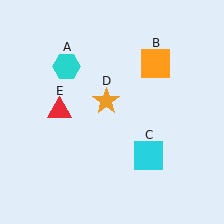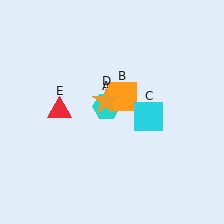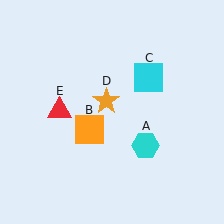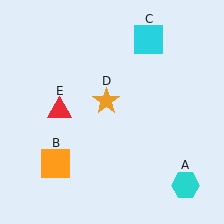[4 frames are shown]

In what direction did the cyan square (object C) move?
The cyan square (object C) moved up.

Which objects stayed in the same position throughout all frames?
Orange star (object D) and red triangle (object E) remained stationary.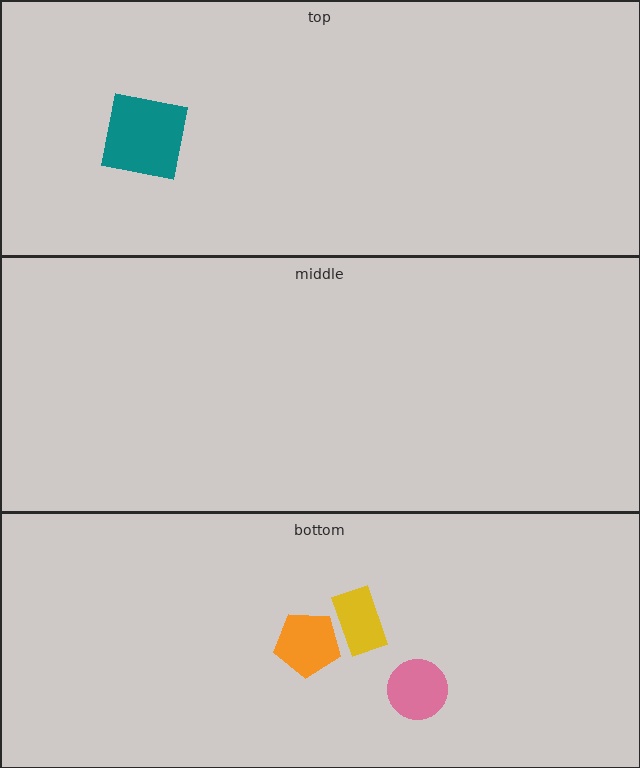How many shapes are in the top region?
1.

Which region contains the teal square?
The top region.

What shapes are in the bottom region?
The pink circle, the orange pentagon, the yellow rectangle.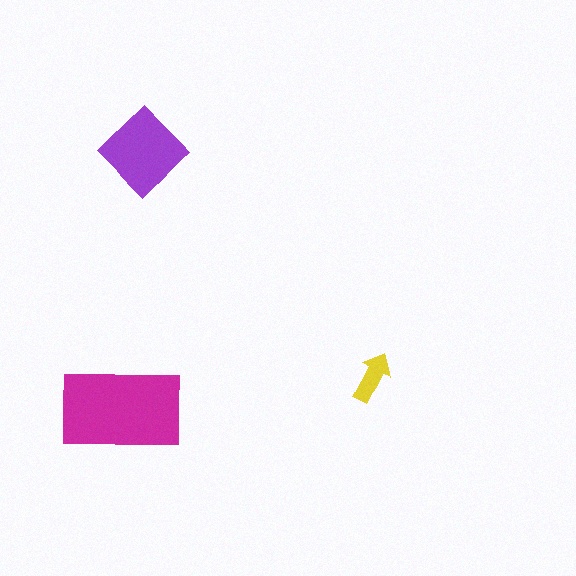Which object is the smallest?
The yellow arrow.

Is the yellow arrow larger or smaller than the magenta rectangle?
Smaller.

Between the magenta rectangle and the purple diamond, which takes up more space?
The magenta rectangle.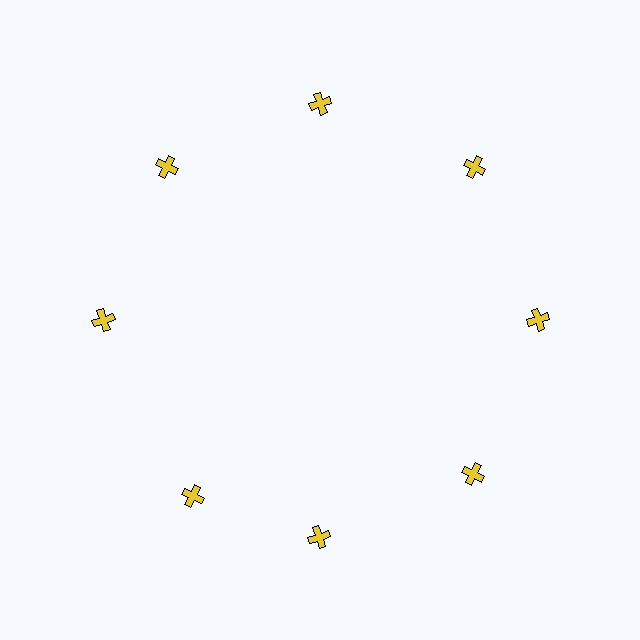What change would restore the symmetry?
The symmetry would be restored by rotating it back into even spacing with its neighbors so that all 8 crosses sit at equal angles and equal distance from the center.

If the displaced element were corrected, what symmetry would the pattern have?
It would have 8-fold rotational symmetry — the pattern would map onto itself every 45 degrees.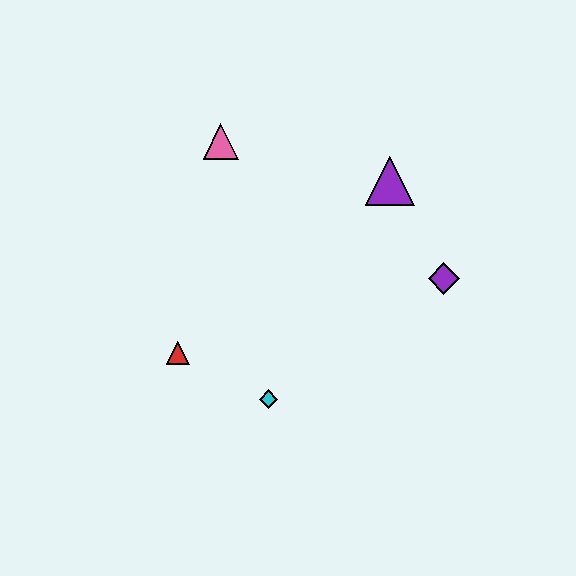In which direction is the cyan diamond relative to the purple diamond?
The cyan diamond is to the left of the purple diamond.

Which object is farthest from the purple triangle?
The red triangle is farthest from the purple triangle.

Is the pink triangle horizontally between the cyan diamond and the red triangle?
Yes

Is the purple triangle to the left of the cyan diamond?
No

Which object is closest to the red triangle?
The cyan diamond is closest to the red triangle.